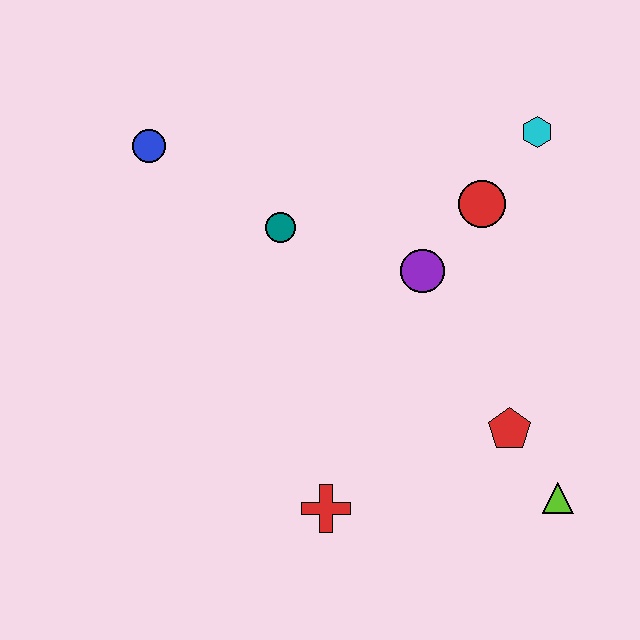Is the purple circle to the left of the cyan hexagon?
Yes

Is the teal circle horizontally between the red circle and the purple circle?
No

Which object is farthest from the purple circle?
The blue circle is farthest from the purple circle.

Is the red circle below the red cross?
No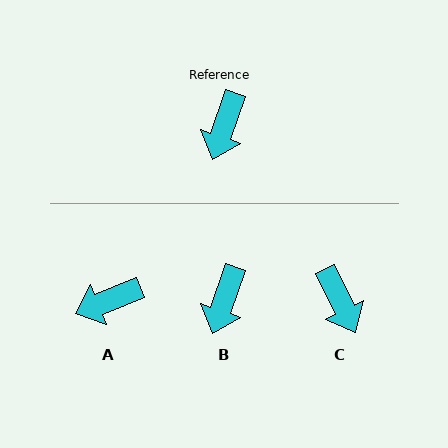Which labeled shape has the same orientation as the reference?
B.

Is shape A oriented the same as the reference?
No, it is off by about 50 degrees.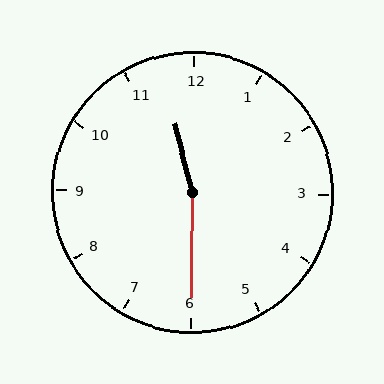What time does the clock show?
11:30.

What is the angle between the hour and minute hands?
Approximately 165 degrees.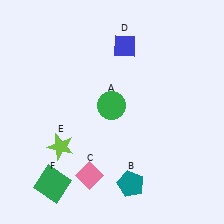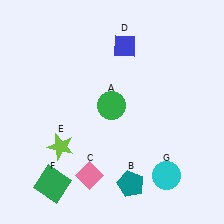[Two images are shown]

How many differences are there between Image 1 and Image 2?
There is 1 difference between the two images.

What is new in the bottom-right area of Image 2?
A cyan circle (G) was added in the bottom-right area of Image 2.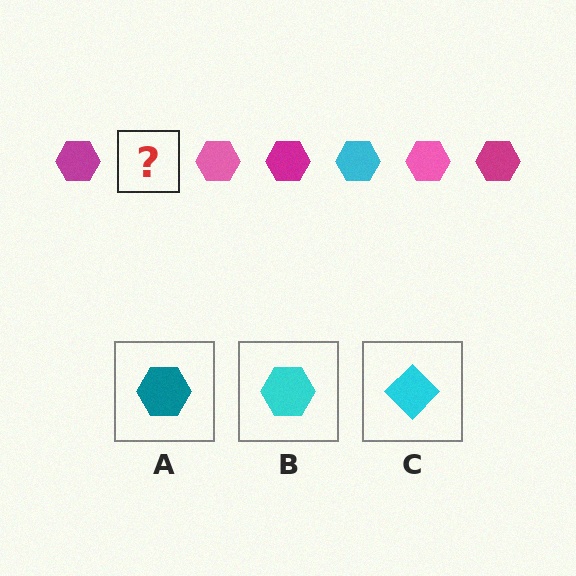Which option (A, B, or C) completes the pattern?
B.